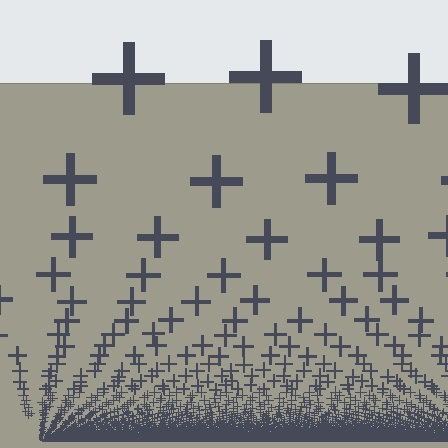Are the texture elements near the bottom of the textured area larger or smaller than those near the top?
Smaller. The gradient is inverted — elements near the bottom are smaller and denser.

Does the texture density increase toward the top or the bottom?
Density increases toward the bottom.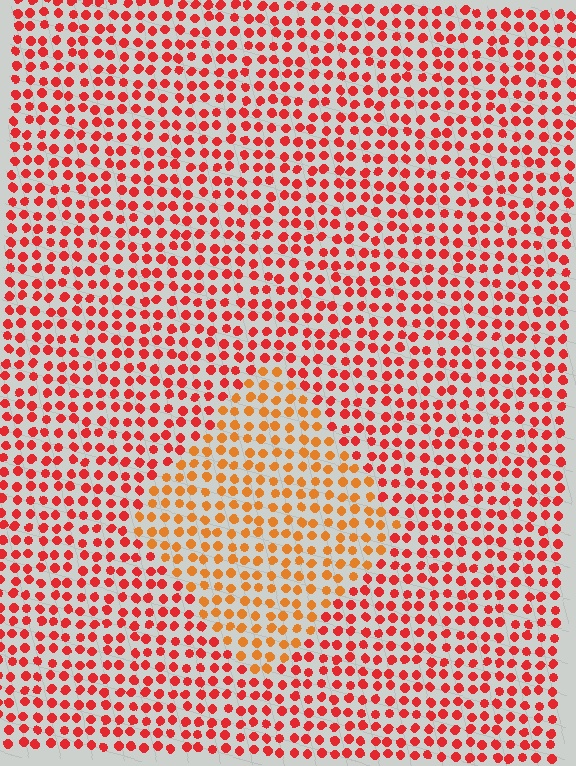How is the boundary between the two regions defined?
The boundary is defined purely by a slight shift in hue (about 30 degrees). Spacing, size, and orientation are identical on both sides.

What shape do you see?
I see a diamond.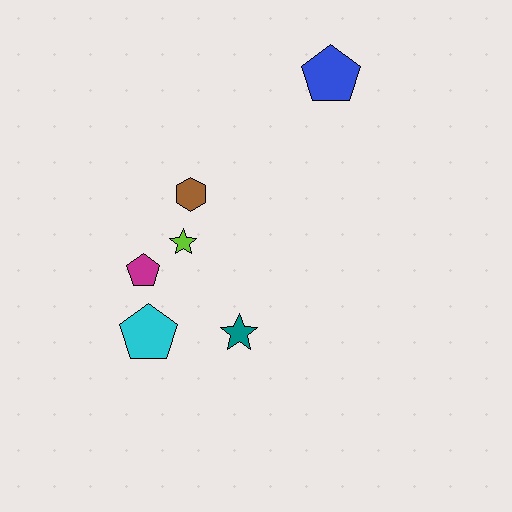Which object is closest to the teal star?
The cyan pentagon is closest to the teal star.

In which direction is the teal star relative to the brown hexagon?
The teal star is below the brown hexagon.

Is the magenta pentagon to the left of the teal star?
Yes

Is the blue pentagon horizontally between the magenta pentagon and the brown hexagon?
No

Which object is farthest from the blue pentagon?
The cyan pentagon is farthest from the blue pentagon.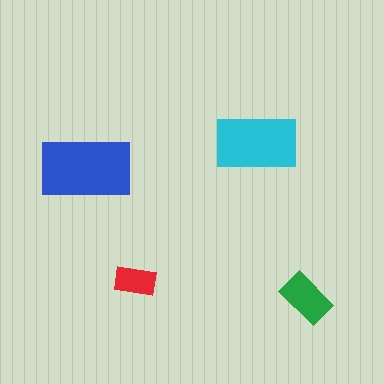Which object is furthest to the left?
The blue rectangle is leftmost.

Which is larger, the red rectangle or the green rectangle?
The green one.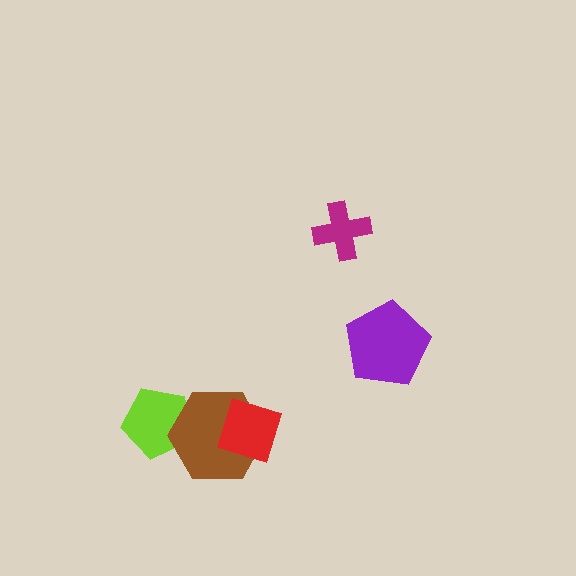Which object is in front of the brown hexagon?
The red diamond is in front of the brown hexagon.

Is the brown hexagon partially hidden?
Yes, it is partially covered by another shape.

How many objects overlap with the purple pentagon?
0 objects overlap with the purple pentagon.